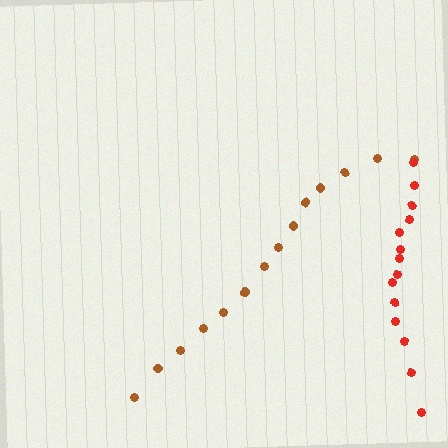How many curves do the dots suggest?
There are 2 distinct paths.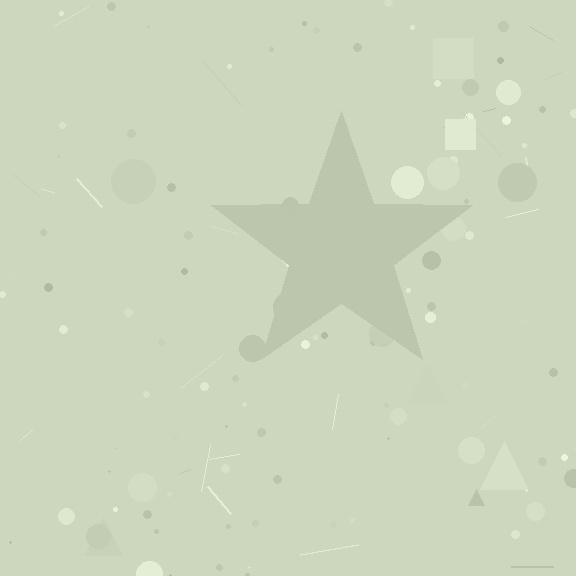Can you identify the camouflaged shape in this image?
The camouflaged shape is a star.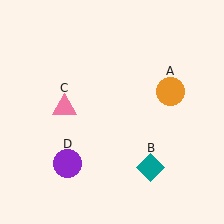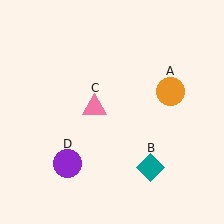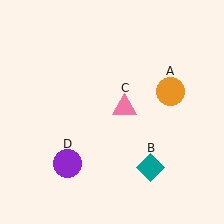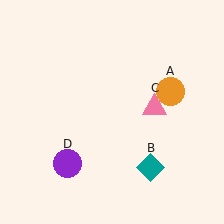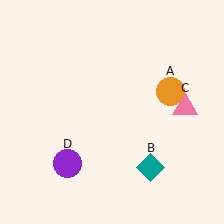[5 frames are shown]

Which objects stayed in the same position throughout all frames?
Orange circle (object A) and teal diamond (object B) and purple circle (object D) remained stationary.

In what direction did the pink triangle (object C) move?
The pink triangle (object C) moved right.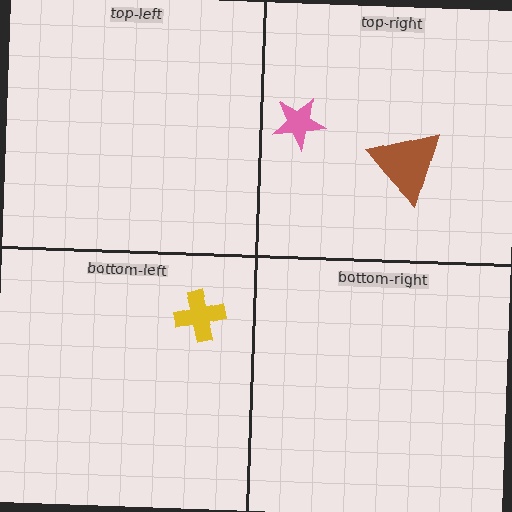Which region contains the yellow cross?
The bottom-left region.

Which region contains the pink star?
The top-right region.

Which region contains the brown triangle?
The top-right region.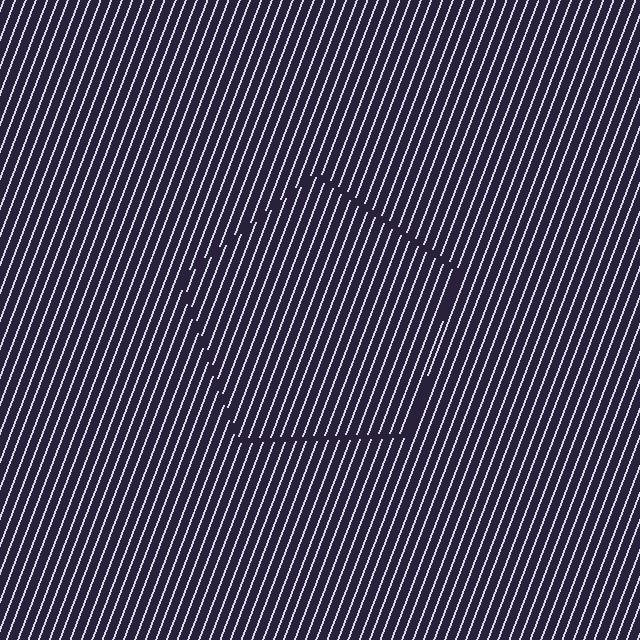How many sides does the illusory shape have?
5 sides — the line-ends trace a pentagon.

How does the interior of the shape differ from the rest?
The interior of the shape contains the same grating, shifted by half a period — the contour is defined by the phase discontinuity where line-ends from the inner and outer gratings abut.